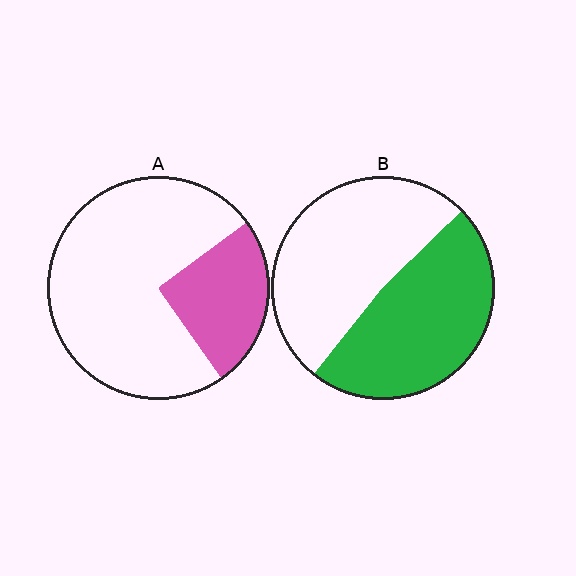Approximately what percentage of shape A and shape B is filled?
A is approximately 25% and B is approximately 50%.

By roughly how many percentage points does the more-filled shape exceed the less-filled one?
By roughly 25 percentage points (B over A).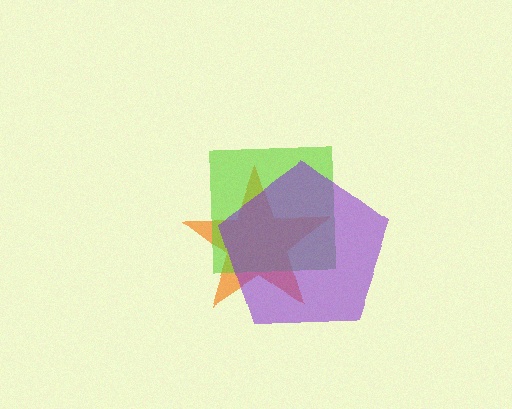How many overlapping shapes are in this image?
There are 3 overlapping shapes in the image.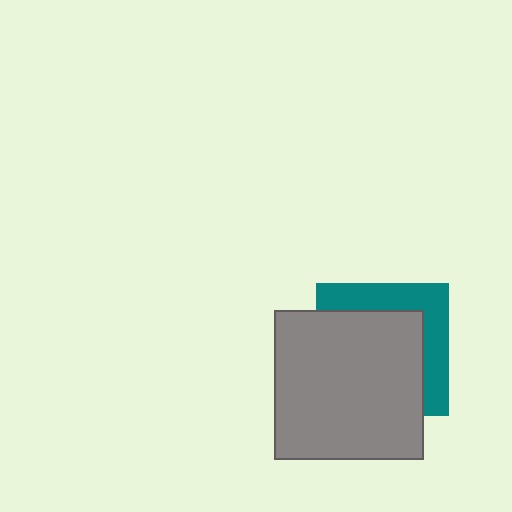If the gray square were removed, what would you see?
You would see the complete teal square.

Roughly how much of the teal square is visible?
A small part of it is visible (roughly 35%).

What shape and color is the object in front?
The object in front is a gray square.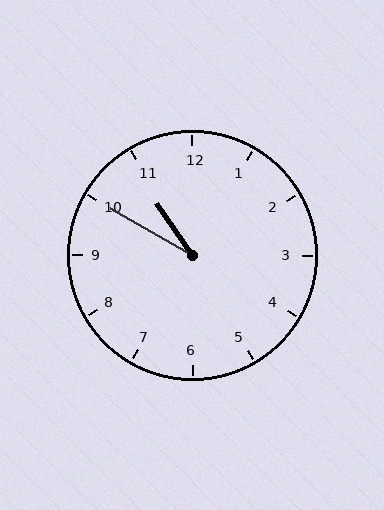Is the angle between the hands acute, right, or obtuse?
It is acute.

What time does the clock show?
10:50.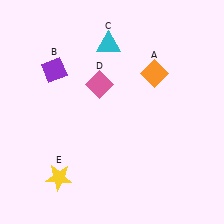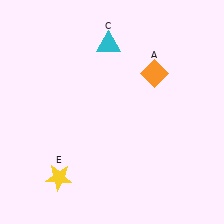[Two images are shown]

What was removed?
The purple diamond (B), the pink diamond (D) were removed in Image 2.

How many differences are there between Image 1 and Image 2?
There are 2 differences between the two images.